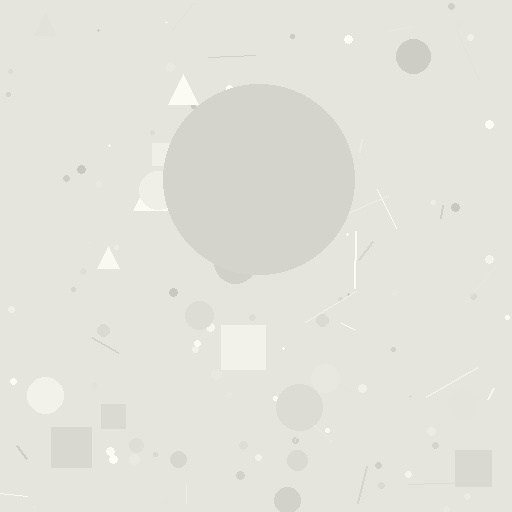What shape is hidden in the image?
A circle is hidden in the image.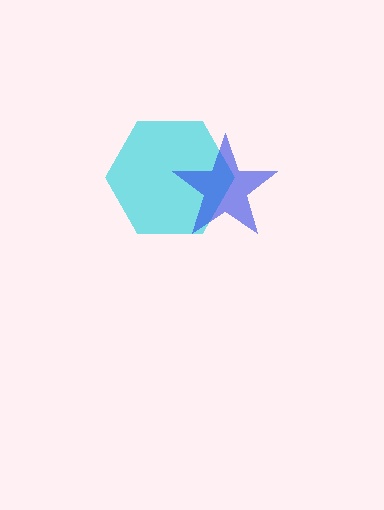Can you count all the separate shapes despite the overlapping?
Yes, there are 2 separate shapes.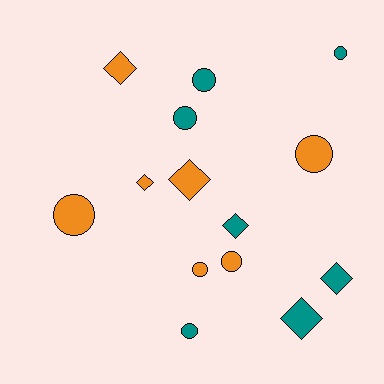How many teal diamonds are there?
There are 3 teal diamonds.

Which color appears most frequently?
Teal, with 7 objects.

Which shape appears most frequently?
Circle, with 8 objects.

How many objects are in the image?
There are 14 objects.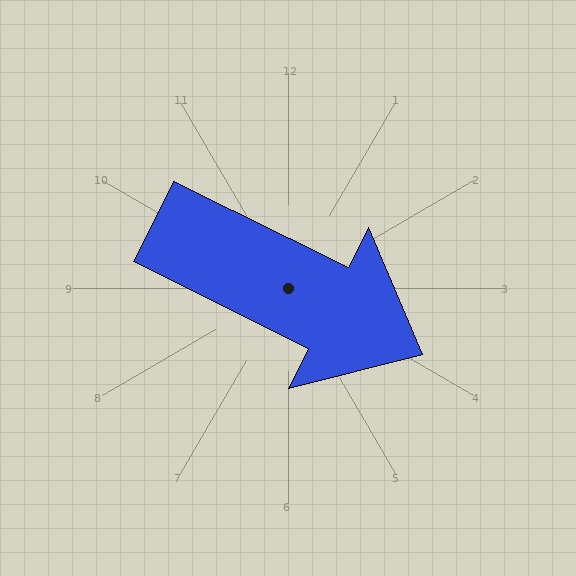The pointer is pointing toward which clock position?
Roughly 4 o'clock.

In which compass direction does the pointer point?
Southeast.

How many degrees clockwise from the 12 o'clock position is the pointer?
Approximately 116 degrees.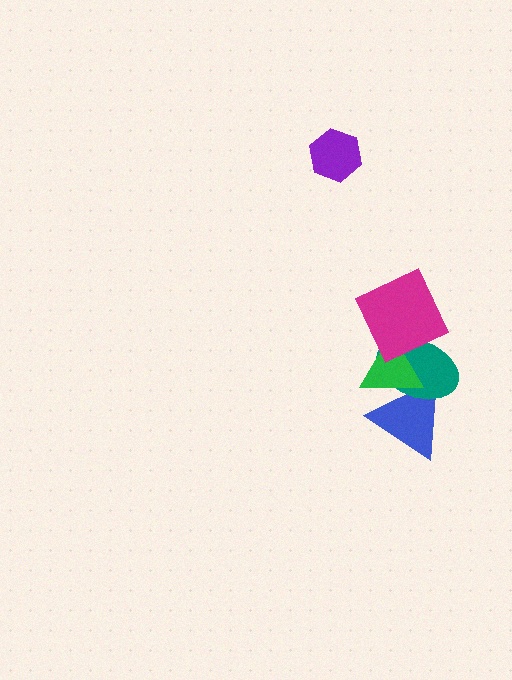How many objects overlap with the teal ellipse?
3 objects overlap with the teal ellipse.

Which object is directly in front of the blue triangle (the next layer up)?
The teal ellipse is directly in front of the blue triangle.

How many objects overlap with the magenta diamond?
2 objects overlap with the magenta diamond.